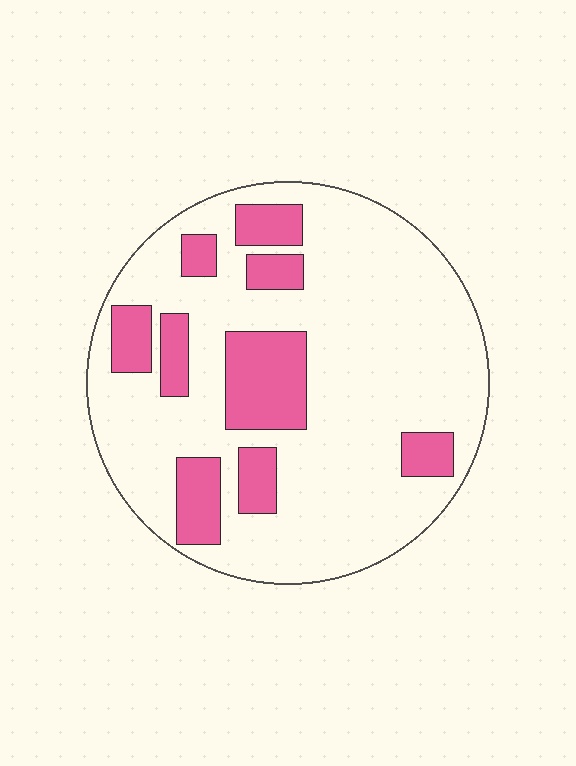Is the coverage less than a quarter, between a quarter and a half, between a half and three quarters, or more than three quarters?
Less than a quarter.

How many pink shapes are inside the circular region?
9.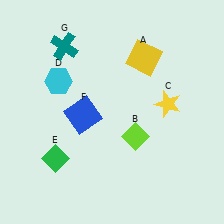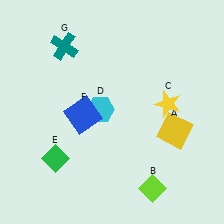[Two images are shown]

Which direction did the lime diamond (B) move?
The lime diamond (B) moved down.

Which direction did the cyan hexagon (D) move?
The cyan hexagon (D) moved right.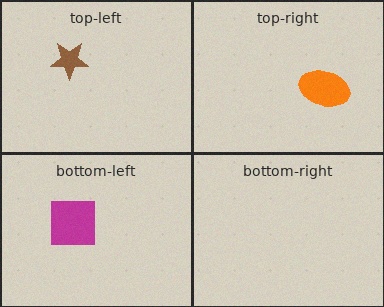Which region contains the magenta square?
The bottom-left region.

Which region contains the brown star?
The top-left region.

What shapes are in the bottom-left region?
The magenta square.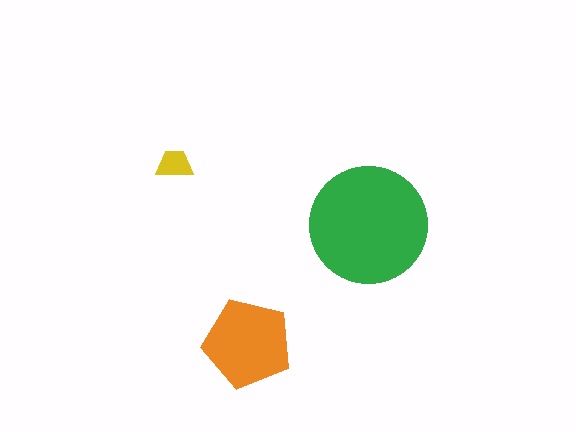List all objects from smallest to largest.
The yellow trapezoid, the orange pentagon, the green circle.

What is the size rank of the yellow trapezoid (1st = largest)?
3rd.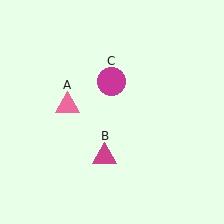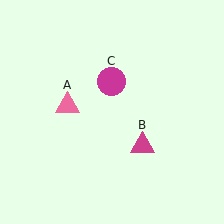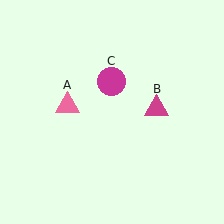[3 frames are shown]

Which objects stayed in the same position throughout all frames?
Pink triangle (object A) and magenta circle (object C) remained stationary.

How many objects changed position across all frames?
1 object changed position: magenta triangle (object B).